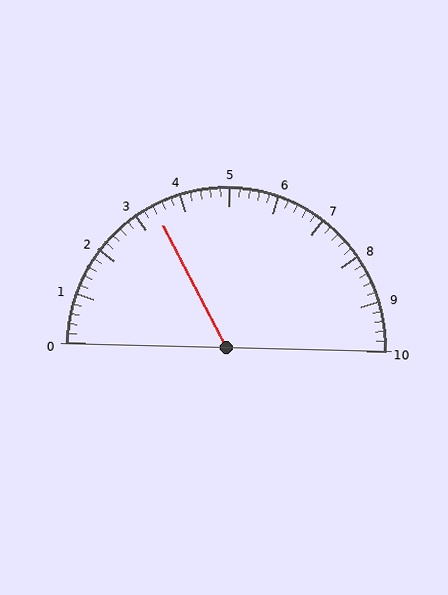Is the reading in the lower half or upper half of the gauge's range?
The reading is in the lower half of the range (0 to 10).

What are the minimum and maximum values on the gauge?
The gauge ranges from 0 to 10.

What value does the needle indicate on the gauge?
The needle indicates approximately 3.4.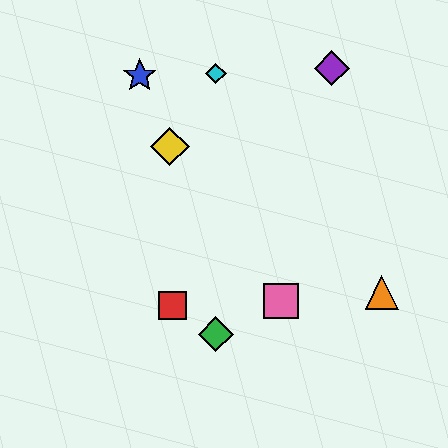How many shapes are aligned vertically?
2 shapes (the green diamond, the cyan diamond) are aligned vertically.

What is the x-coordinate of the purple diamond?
The purple diamond is at x≈332.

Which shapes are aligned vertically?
The green diamond, the cyan diamond are aligned vertically.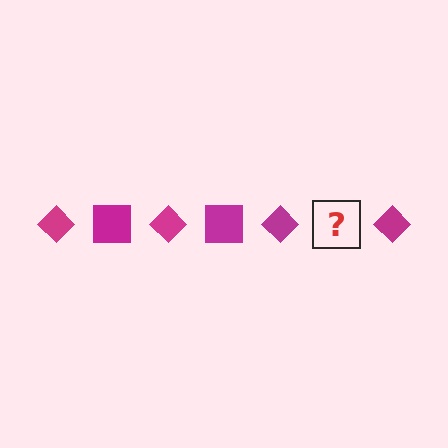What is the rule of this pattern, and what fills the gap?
The rule is that the pattern cycles through diamond, square shapes in magenta. The gap should be filled with a magenta square.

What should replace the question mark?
The question mark should be replaced with a magenta square.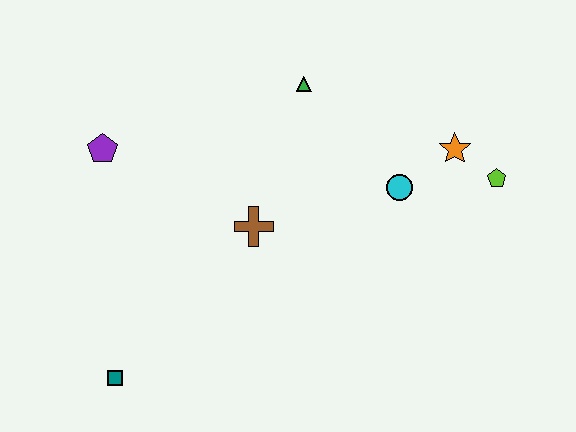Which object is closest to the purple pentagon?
The brown cross is closest to the purple pentagon.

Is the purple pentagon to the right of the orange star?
No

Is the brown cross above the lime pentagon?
No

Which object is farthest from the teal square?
The lime pentagon is farthest from the teal square.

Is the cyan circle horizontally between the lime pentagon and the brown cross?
Yes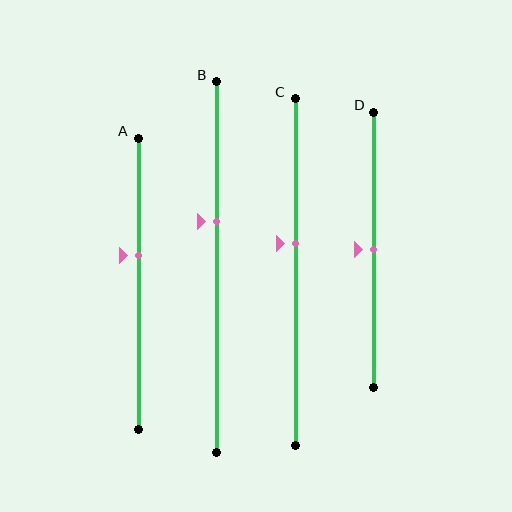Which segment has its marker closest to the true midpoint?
Segment D has its marker closest to the true midpoint.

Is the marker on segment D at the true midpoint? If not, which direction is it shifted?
Yes, the marker on segment D is at the true midpoint.